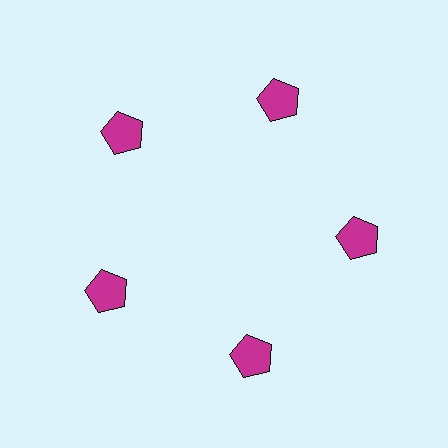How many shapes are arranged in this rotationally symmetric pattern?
There are 5 shapes, arranged in 5 groups of 1.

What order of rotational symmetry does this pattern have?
This pattern has 5-fold rotational symmetry.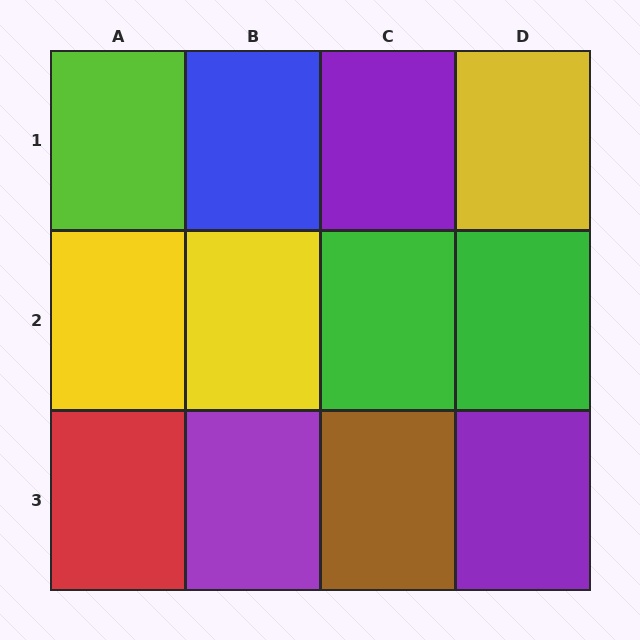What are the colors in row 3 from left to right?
Red, purple, brown, purple.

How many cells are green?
2 cells are green.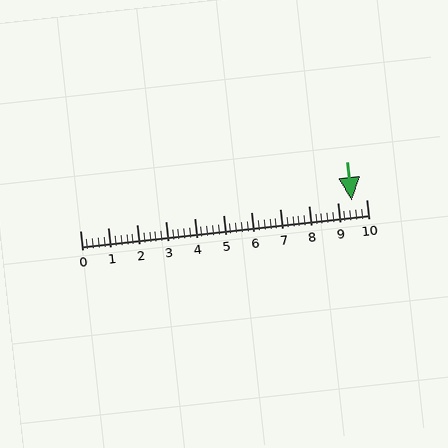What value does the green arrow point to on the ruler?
The green arrow points to approximately 9.5.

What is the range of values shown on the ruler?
The ruler shows values from 0 to 10.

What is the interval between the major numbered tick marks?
The major tick marks are spaced 1 units apart.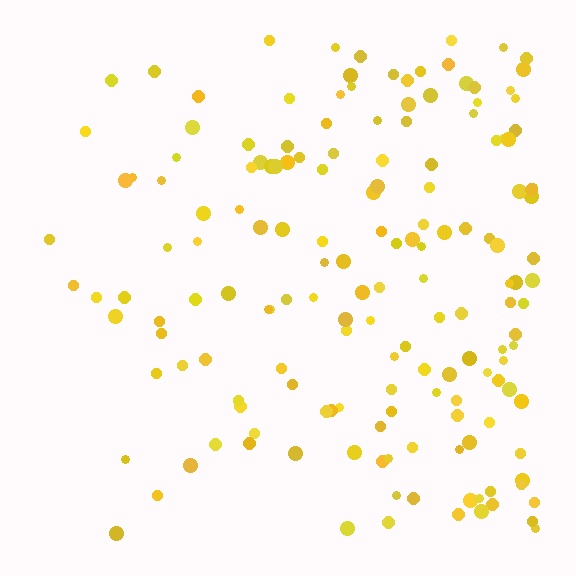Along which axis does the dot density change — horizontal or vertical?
Horizontal.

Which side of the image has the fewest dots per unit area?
The left.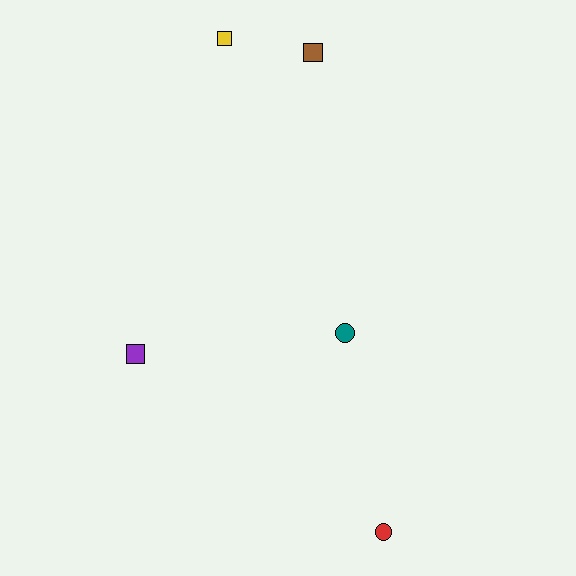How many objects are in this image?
There are 5 objects.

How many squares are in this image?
There are 3 squares.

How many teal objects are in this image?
There is 1 teal object.